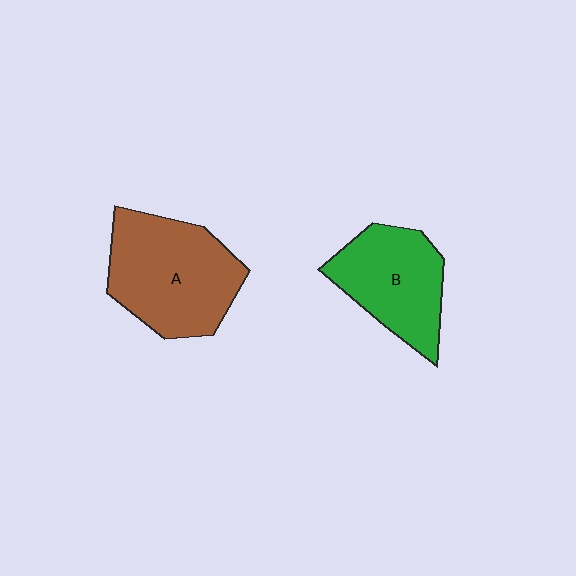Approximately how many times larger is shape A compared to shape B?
Approximately 1.3 times.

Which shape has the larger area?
Shape A (brown).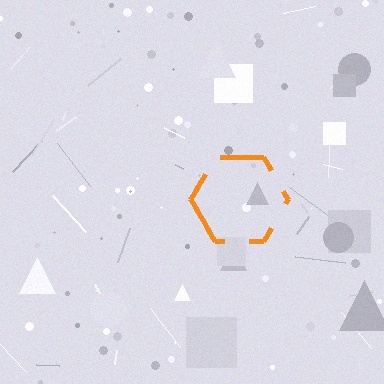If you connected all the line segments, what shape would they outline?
They would outline a hexagon.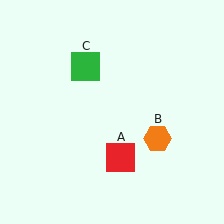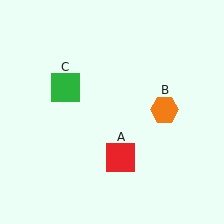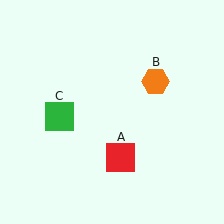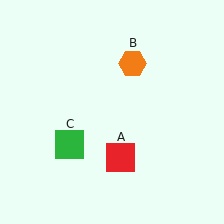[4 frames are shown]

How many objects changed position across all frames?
2 objects changed position: orange hexagon (object B), green square (object C).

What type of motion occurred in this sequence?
The orange hexagon (object B), green square (object C) rotated counterclockwise around the center of the scene.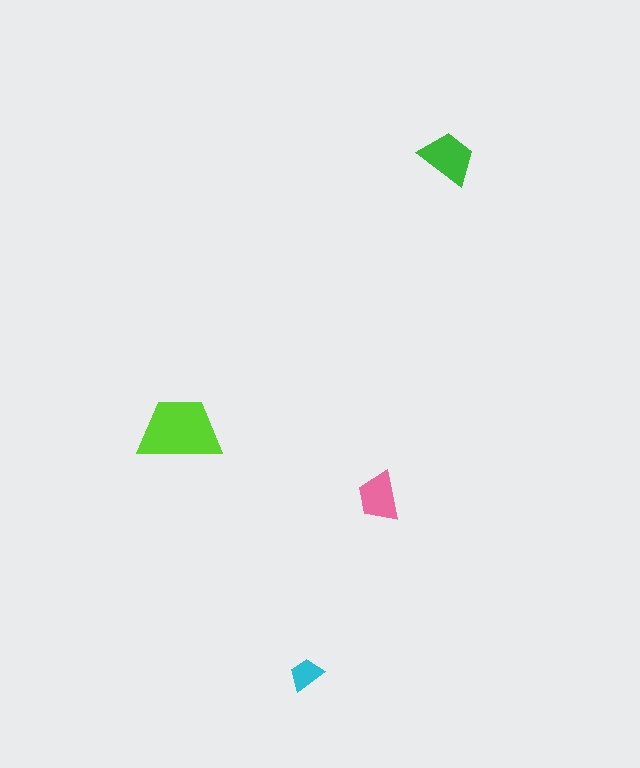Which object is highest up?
The green trapezoid is topmost.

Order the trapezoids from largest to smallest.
the lime one, the green one, the pink one, the cyan one.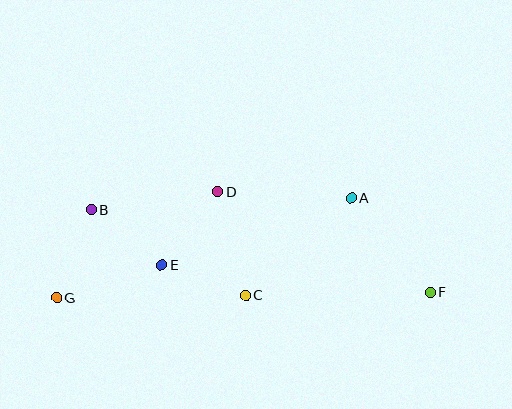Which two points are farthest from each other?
Points F and G are farthest from each other.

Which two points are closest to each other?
Points C and E are closest to each other.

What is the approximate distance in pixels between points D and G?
The distance between D and G is approximately 193 pixels.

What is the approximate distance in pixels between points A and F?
The distance between A and F is approximately 123 pixels.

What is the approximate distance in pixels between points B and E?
The distance between B and E is approximately 90 pixels.